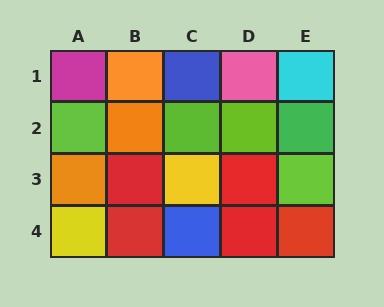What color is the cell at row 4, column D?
Red.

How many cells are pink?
1 cell is pink.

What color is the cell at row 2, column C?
Lime.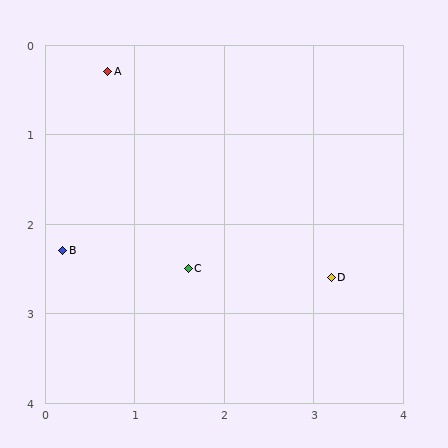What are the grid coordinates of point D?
Point D is at approximately (3.2, 2.6).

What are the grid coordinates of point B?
Point B is at approximately (0.2, 2.3).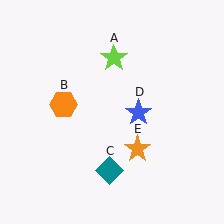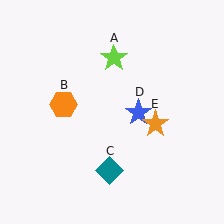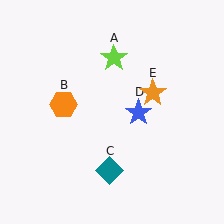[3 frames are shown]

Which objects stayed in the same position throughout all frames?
Lime star (object A) and orange hexagon (object B) and teal diamond (object C) and blue star (object D) remained stationary.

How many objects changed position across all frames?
1 object changed position: orange star (object E).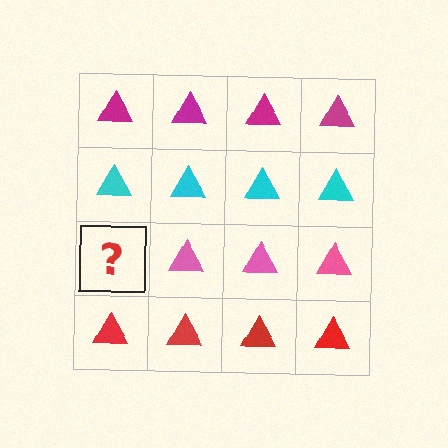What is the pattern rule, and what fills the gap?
The rule is that each row has a consistent color. The gap should be filled with a pink triangle.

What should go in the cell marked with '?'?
The missing cell should contain a pink triangle.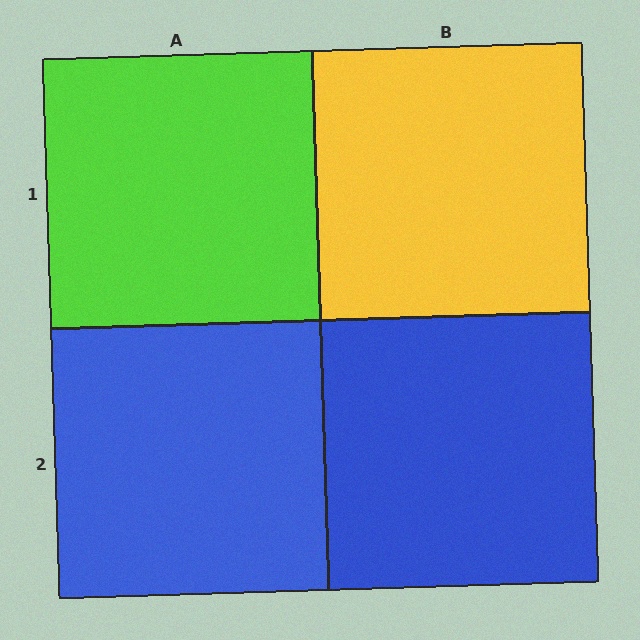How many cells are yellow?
1 cell is yellow.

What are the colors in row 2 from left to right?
Blue, blue.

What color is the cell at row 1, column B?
Yellow.